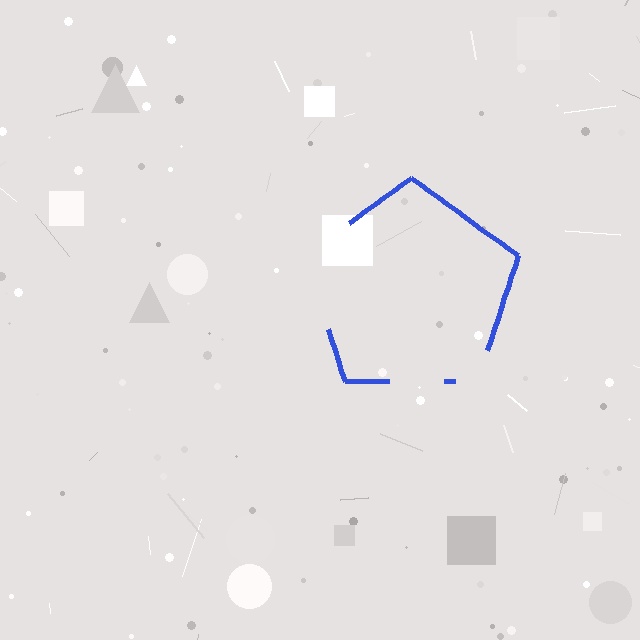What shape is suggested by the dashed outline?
The dashed outline suggests a pentagon.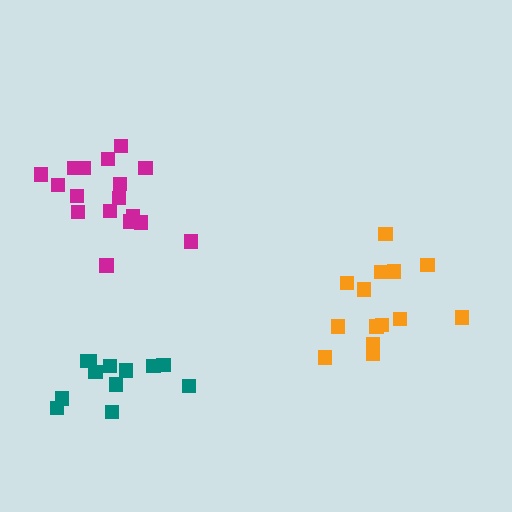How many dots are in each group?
Group 1: 14 dots, Group 2: 17 dots, Group 3: 12 dots (43 total).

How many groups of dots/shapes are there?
There are 3 groups.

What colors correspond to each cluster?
The clusters are colored: orange, magenta, teal.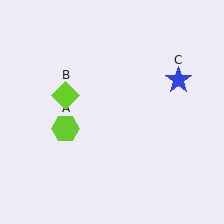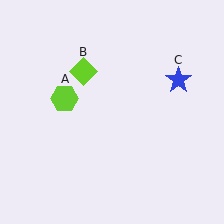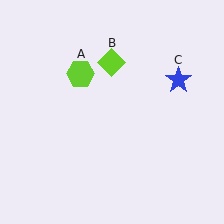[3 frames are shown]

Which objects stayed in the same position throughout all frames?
Blue star (object C) remained stationary.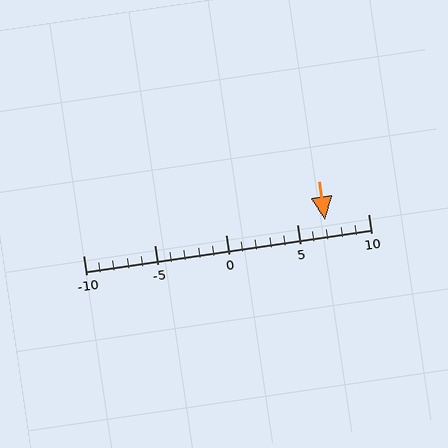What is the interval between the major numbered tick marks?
The major tick marks are spaced 5 units apart.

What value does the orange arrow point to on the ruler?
The orange arrow points to approximately 7.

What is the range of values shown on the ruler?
The ruler shows values from -10 to 10.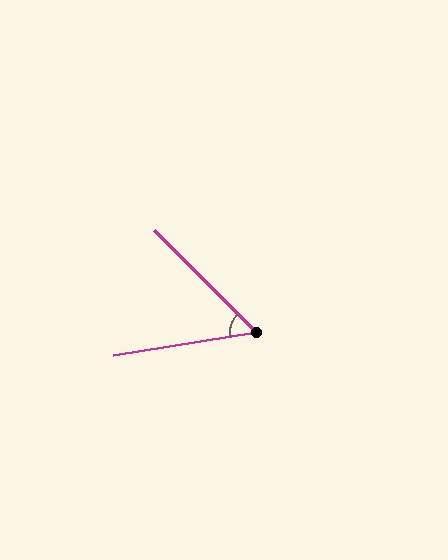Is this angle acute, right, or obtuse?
It is acute.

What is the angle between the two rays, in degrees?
Approximately 54 degrees.